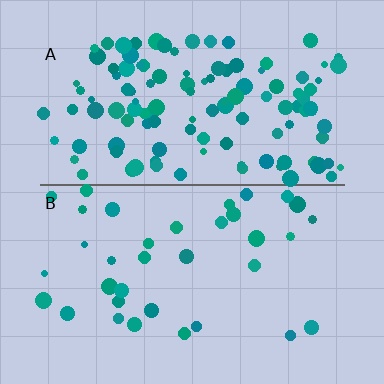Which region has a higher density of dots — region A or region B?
A (the top).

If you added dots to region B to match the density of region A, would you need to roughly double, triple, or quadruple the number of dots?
Approximately triple.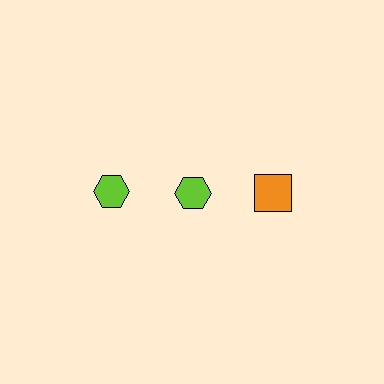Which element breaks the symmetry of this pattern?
The orange square in the top row, center column breaks the symmetry. All other shapes are lime hexagons.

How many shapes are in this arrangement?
There are 3 shapes arranged in a grid pattern.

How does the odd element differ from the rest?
It differs in both color (orange instead of lime) and shape (square instead of hexagon).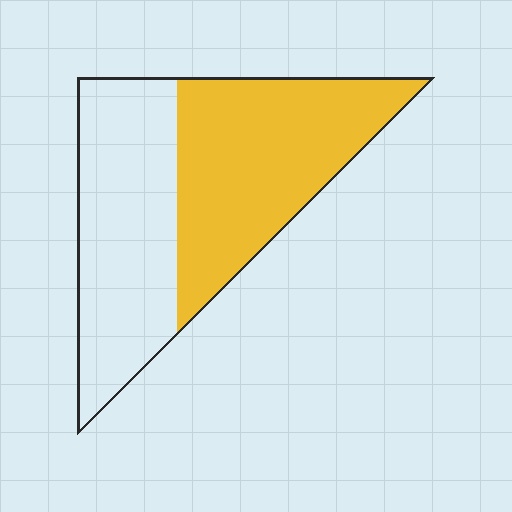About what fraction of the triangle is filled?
About one half (1/2).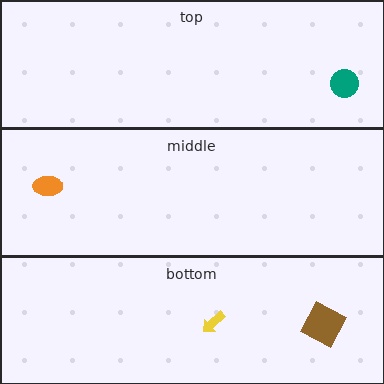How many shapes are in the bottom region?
2.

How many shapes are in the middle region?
1.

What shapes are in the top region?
The teal circle.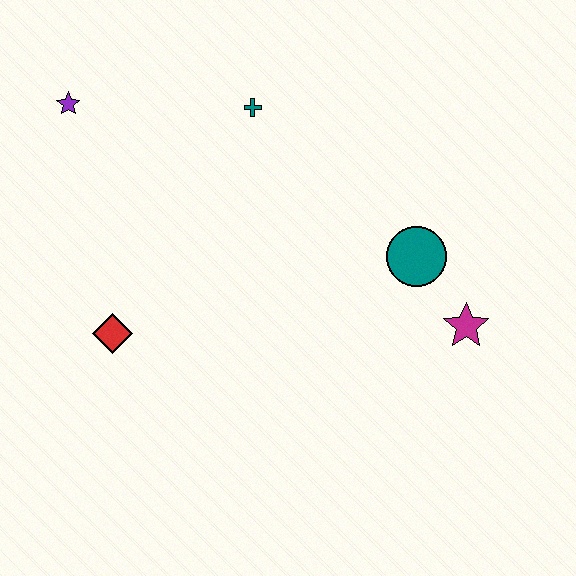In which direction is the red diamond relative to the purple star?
The red diamond is below the purple star.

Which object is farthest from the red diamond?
The magenta star is farthest from the red diamond.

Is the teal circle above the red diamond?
Yes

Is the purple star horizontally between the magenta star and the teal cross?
No